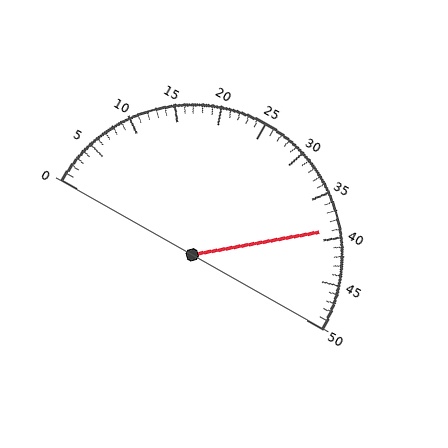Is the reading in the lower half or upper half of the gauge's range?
The reading is in the upper half of the range (0 to 50).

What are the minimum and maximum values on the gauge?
The gauge ranges from 0 to 50.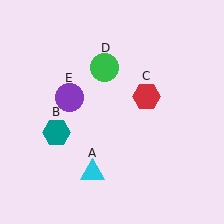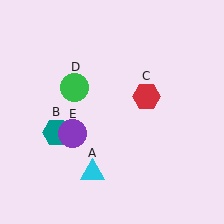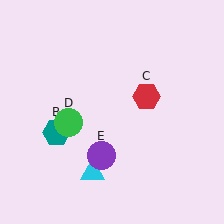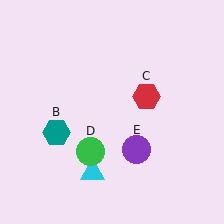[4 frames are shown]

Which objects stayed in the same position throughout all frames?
Cyan triangle (object A) and teal hexagon (object B) and red hexagon (object C) remained stationary.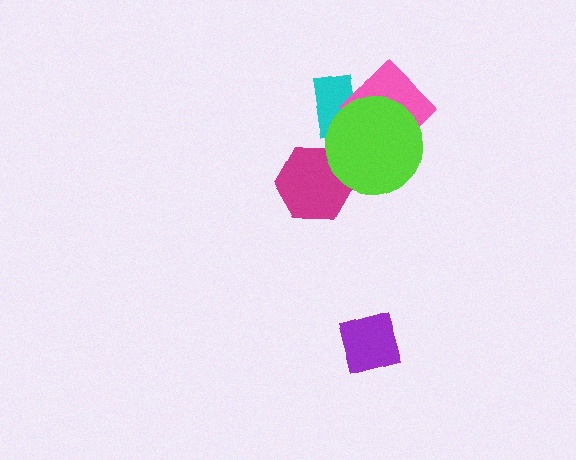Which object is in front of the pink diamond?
The lime circle is in front of the pink diamond.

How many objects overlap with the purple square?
0 objects overlap with the purple square.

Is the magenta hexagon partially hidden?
Yes, it is partially covered by another shape.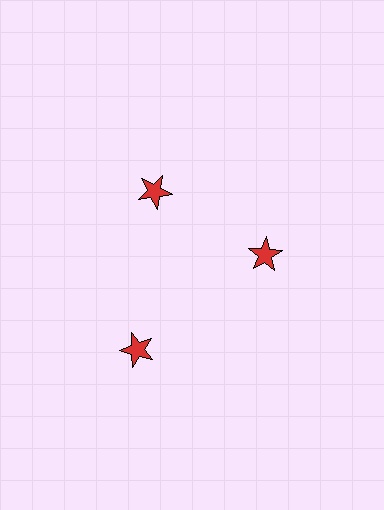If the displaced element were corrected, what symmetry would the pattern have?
It would have 3-fold rotational symmetry — the pattern would map onto itself every 120 degrees.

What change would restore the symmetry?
The symmetry would be restored by moving it inward, back onto the ring so that all 3 stars sit at equal angles and equal distance from the center.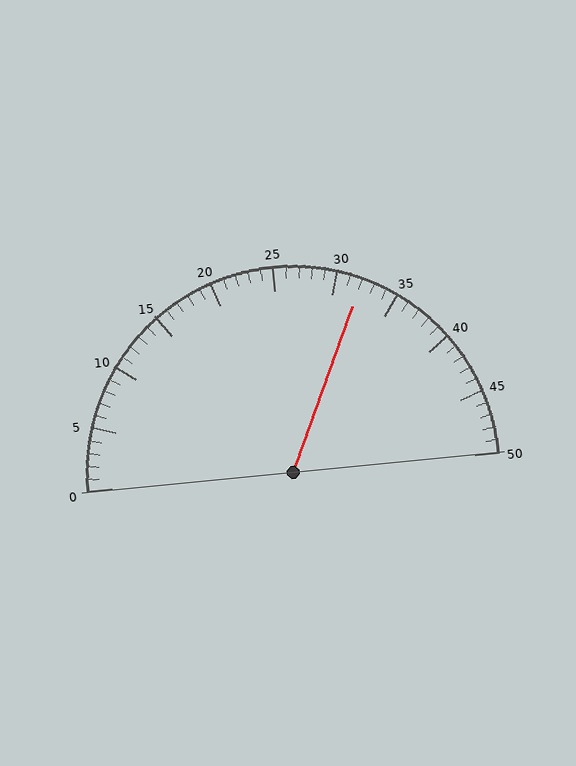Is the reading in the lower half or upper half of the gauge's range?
The reading is in the upper half of the range (0 to 50).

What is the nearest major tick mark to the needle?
The nearest major tick mark is 30.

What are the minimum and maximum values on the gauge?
The gauge ranges from 0 to 50.